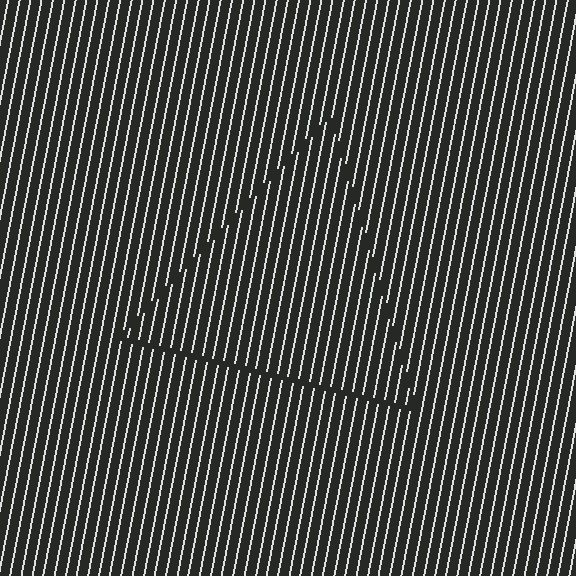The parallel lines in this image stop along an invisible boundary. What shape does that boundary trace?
An illusory triangle. The interior of the shape contains the same grating, shifted by half a period — the contour is defined by the phase discontinuity where line-ends from the inner and outer gratings abut.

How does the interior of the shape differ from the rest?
The interior of the shape contains the same grating, shifted by half a period — the contour is defined by the phase discontinuity where line-ends from the inner and outer gratings abut.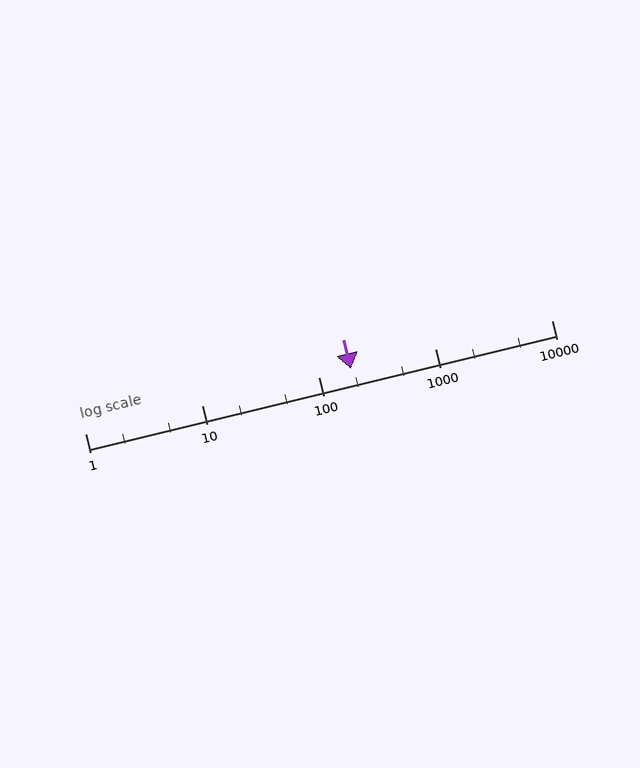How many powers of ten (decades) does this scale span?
The scale spans 4 decades, from 1 to 10000.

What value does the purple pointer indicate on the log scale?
The pointer indicates approximately 190.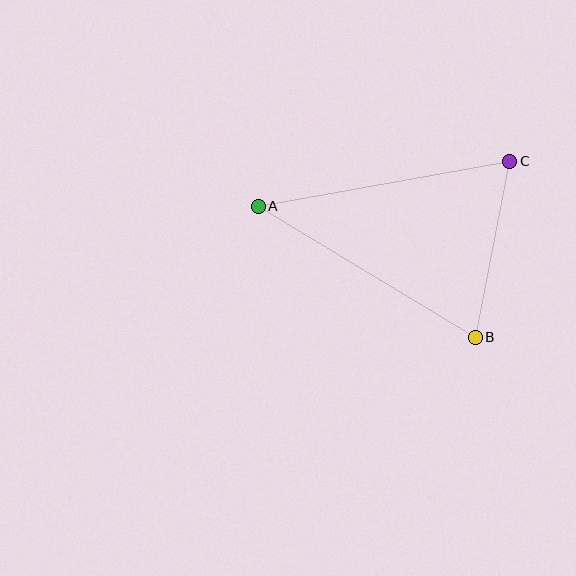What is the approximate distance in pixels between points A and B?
The distance between A and B is approximately 254 pixels.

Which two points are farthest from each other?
Points A and C are farthest from each other.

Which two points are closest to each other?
Points B and C are closest to each other.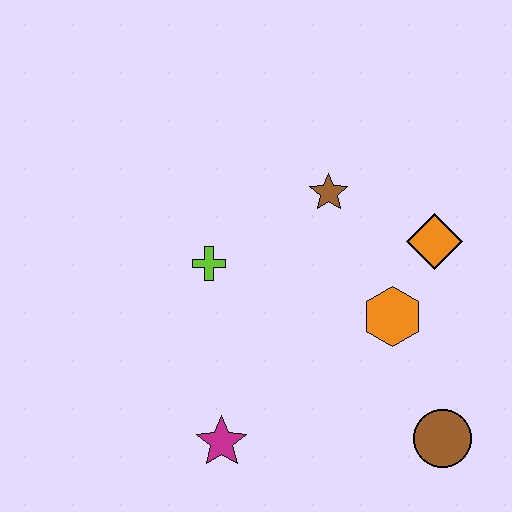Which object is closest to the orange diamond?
The orange hexagon is closest to the orange diamond.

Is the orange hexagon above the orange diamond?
No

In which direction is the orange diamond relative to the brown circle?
The orange diamond is above the brown circle.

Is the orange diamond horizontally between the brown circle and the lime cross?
Yes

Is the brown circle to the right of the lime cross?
Yes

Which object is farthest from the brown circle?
The lime cross is farthest from the brown circle.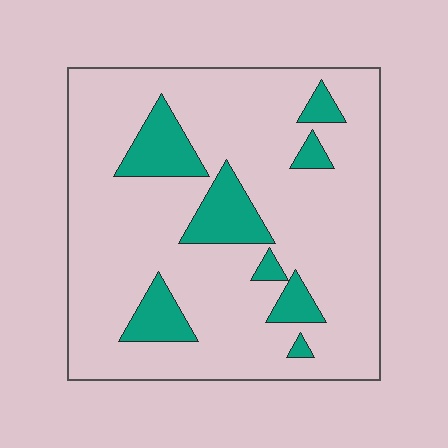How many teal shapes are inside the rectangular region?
8.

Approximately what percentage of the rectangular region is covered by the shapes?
Approximately 15%.